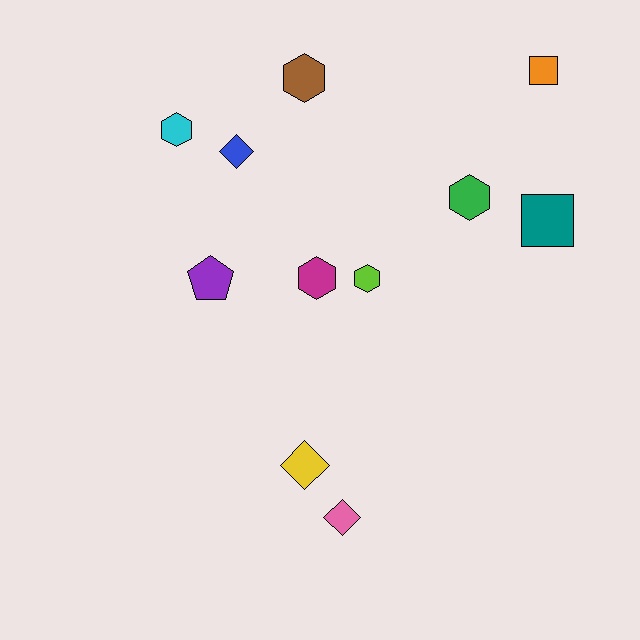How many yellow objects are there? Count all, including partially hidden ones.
There is 1 yellow object.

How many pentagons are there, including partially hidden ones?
There is 1 pentagon.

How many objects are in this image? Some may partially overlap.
There are 11 objects.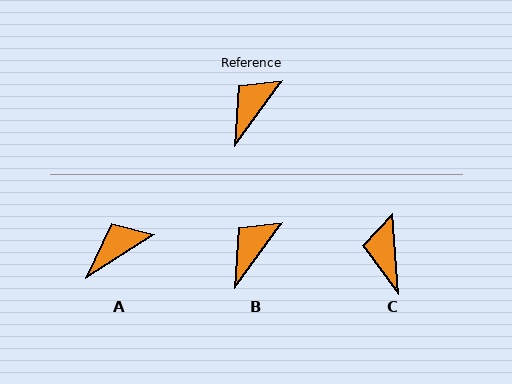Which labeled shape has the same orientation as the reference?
B.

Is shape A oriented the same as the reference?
No, it is off by about 21 degrees.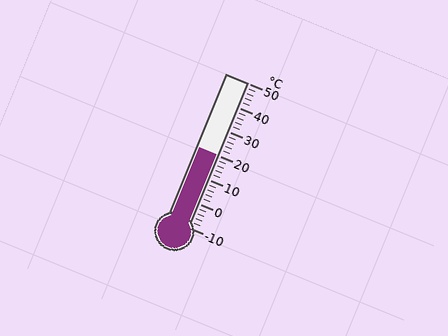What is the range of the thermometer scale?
The thermometer scale ranges from -10°C to 50°C.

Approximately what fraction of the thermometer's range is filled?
The thermometer is filled to approximately 50% of its range.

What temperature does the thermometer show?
The thermometer shows approximately 20°C.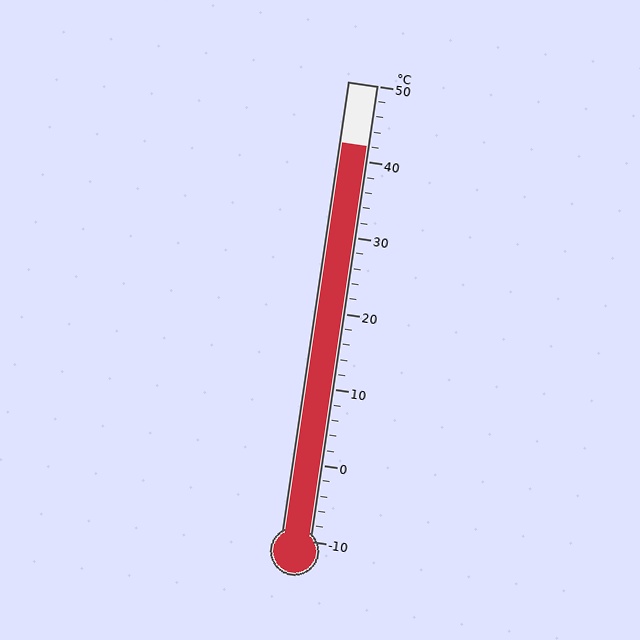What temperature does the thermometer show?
The thermometer shows approximately 42°C.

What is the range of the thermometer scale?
The thermometer scale ranges from -10°C to 50°C.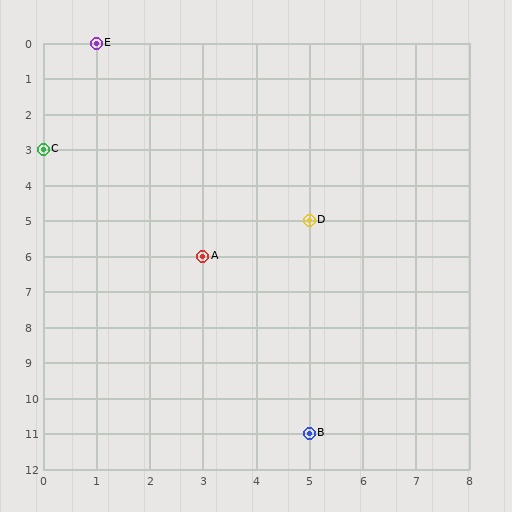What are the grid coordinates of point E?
Point E is at grid coordinates (1, 0).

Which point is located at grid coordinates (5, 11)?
Point B is at (5, 11).